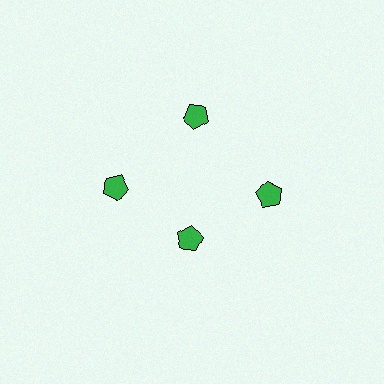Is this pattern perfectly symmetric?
No. The 4 green pentagons are arranged in a ring, but one element near the 6 o'clock position is pulled inward toward the center, breaking the 4-fold rotational symmetry.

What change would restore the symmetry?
The symmetry would be restored by moving it outward, back onto the ring so that all 4 pentagons sit at equal angles and equal distance from the center.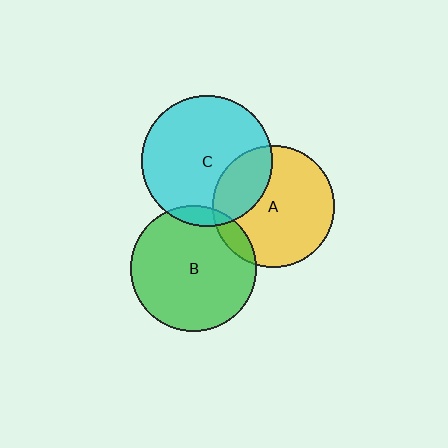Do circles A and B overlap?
Yes.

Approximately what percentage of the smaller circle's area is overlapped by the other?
Approximately 10%.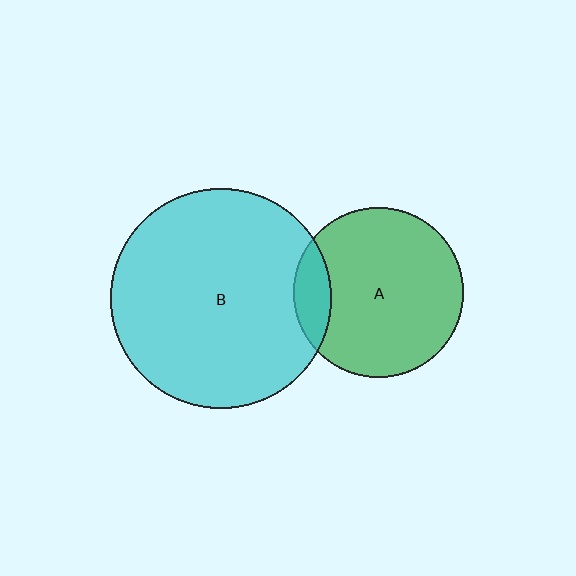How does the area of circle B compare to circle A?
Approximately 1.7 times.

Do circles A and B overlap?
Yes.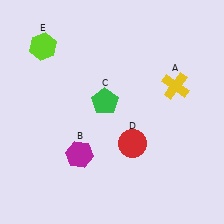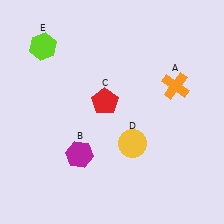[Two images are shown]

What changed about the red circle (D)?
In Image 1, D is red. In Image 2, it changed to yellow.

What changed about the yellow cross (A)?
In Image 1, A is yellow. In Image 2, it changed to orange.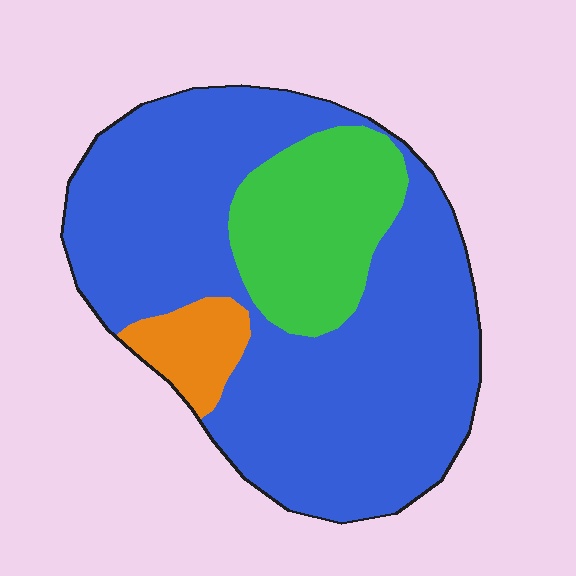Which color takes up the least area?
Orange, at roughly 5%.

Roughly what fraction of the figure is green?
Green covers about 20% of the figure.